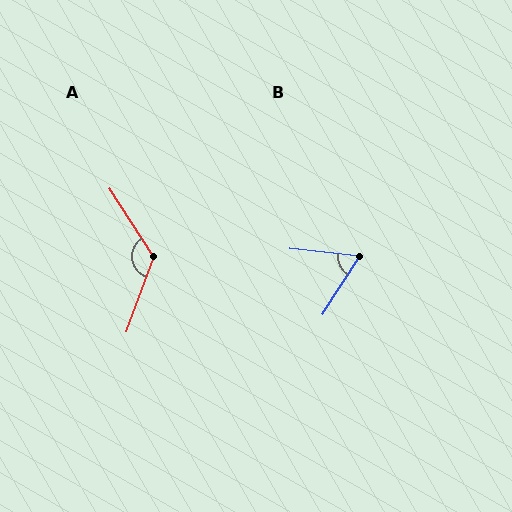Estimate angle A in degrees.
Approximately 127 degrees.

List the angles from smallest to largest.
B (63°), A (127°).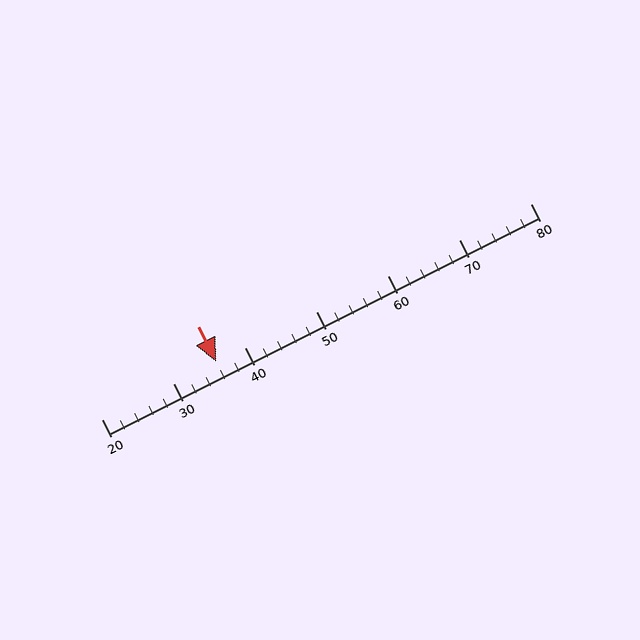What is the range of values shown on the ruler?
The ruler shows values from 20 to 80.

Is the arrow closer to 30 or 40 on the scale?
The arrow is closer to 40.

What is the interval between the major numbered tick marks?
The major tick marks are spaced 10 units apart.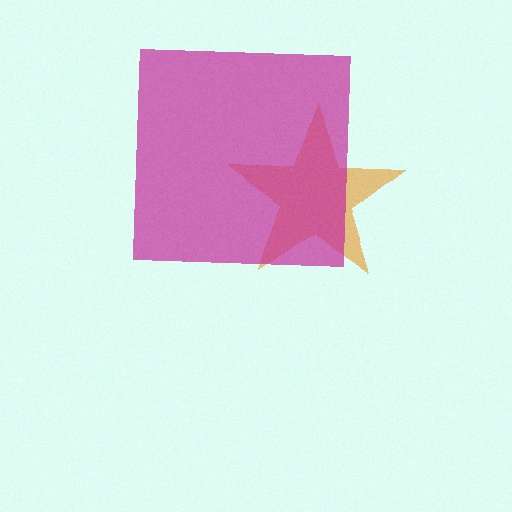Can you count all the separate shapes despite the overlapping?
Yes, there are 2 separate shapes.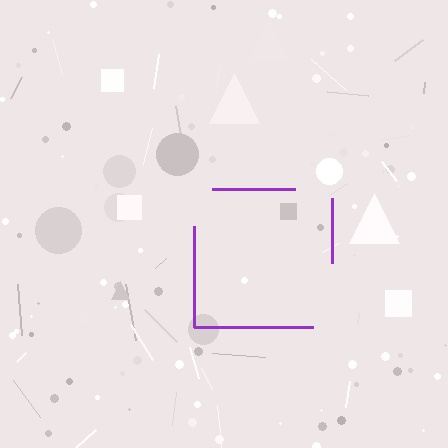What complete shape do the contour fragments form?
The contour fragments form a square.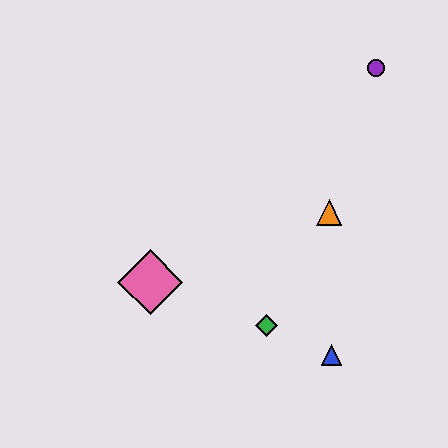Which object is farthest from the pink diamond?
The purple circle is farthest from the pink diamond.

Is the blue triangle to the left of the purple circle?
Yes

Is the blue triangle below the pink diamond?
Yes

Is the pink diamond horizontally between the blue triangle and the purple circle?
No